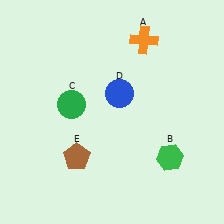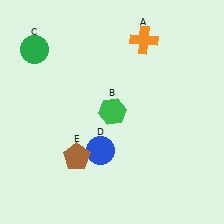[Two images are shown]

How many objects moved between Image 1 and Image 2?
3 objects moved between the two images.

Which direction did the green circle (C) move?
The green circle (C) moved up.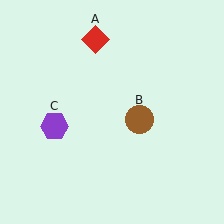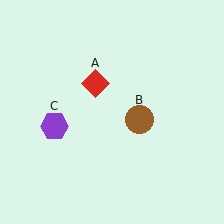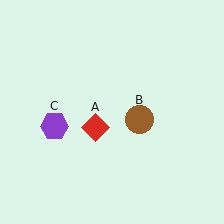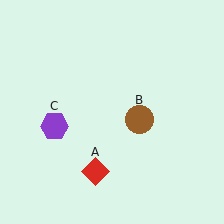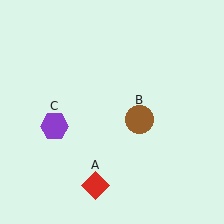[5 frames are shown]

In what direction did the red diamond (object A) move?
The red diamond (object A) moved down.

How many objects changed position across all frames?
1 object changed position: red diamond (object A).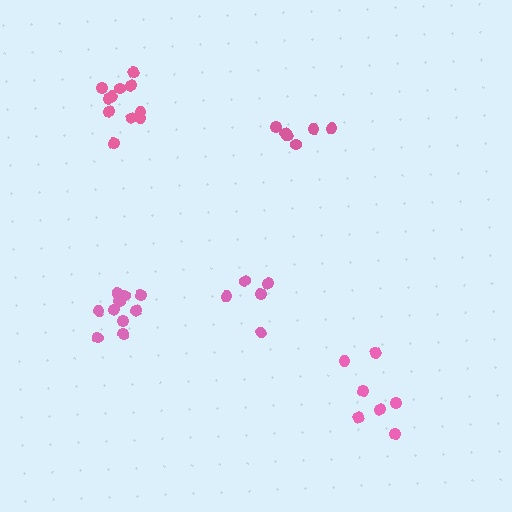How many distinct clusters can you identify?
There are 5 distinct clusters.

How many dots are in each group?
Group 1: 11 dots, Group 2: 7 dots, Group 3: 5 dots, Group 4: 6 dots, Group 5: 11 dots (40 total).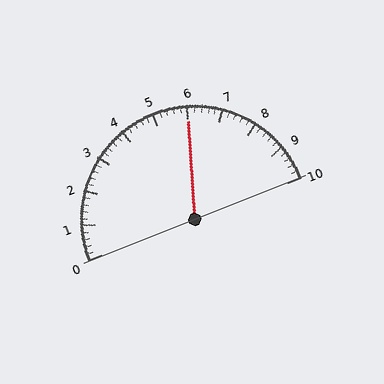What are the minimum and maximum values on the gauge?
The gauge ranges from 0 to 10.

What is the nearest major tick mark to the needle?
The nearest major tick mark is 6.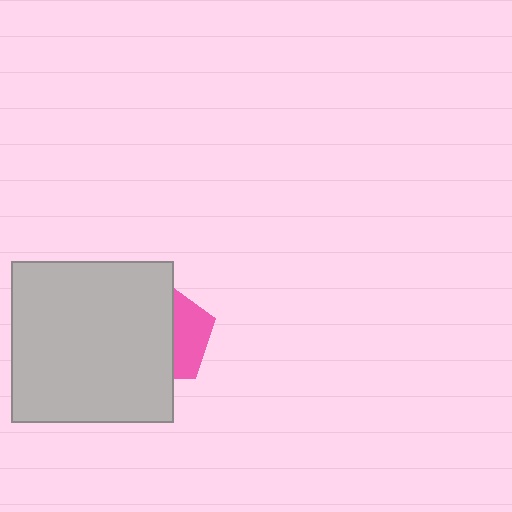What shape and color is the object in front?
The object in front is a light gray square.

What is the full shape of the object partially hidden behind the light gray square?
The partially hidden object is a pink pentagon.